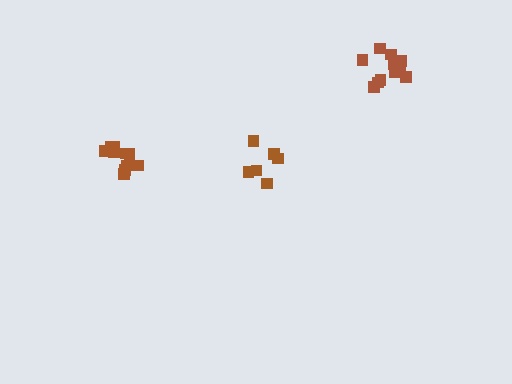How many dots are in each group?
Group 1: 6 dots, Group 2: 10 dots, Group 3: 11 dots (27 total).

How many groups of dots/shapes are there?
There are 3 groups.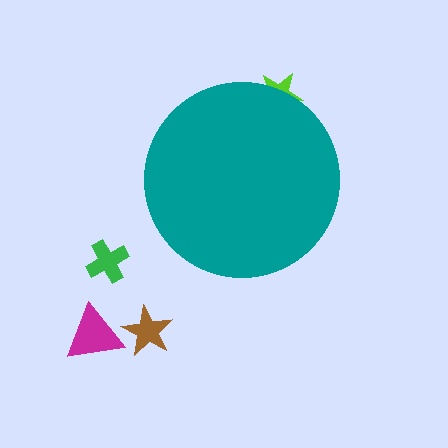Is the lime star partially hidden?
Yes, the lime star is partially hidden behind the teal circle.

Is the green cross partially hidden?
No, the green cross is fully visible.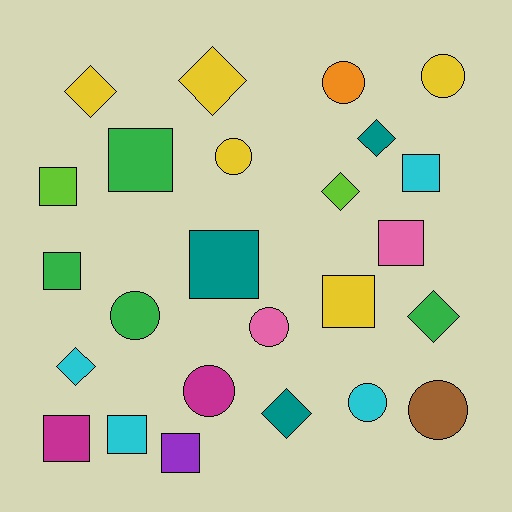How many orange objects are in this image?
There is 1 orange object.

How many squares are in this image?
There are 10 squares.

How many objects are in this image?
There are 25 objects.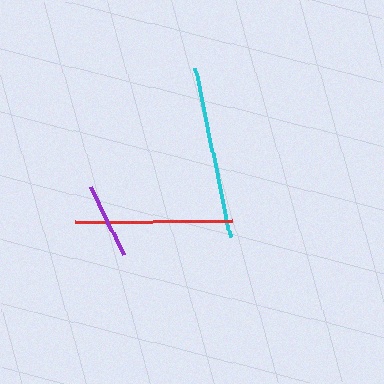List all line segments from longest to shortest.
From longest to shortest: cyan, red, purple.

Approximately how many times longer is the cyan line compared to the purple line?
The cyan line is approximately 2.3 times the length of the purple line.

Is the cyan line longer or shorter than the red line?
The cyan line is longer than the red line.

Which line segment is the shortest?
The purple line is the shortest at approximately 75 pixels.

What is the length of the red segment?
The red segment is approximately 157 pixels long.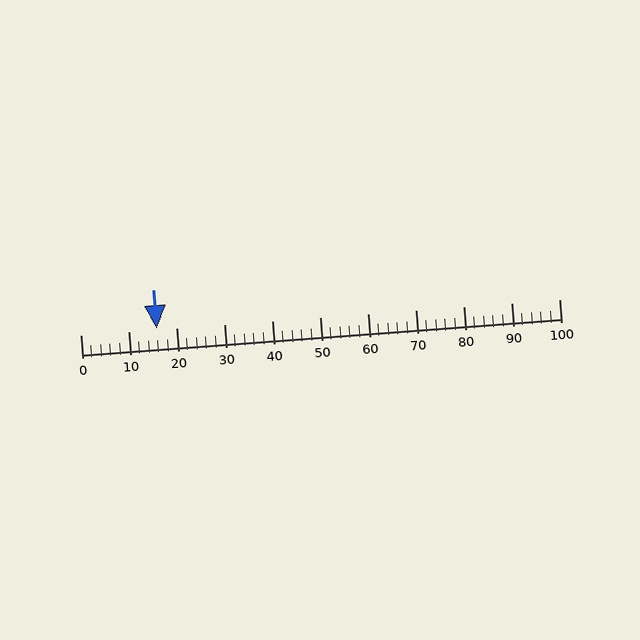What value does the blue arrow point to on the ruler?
The blue arrow points to approximately 16.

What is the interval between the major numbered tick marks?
The major tick marks are spaced 10 units apart.